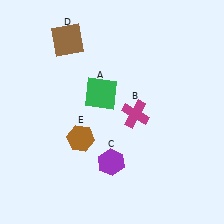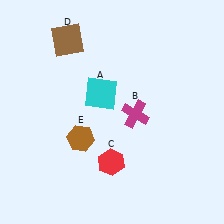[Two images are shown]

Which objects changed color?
A changed from green to cyan. C changed from purple to red.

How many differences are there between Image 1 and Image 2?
There are 2 differences between the two images.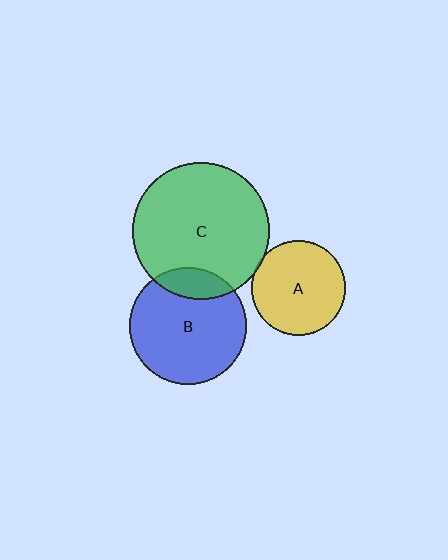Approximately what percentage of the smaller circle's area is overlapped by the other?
Approximately 5%.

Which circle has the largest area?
Circle C (green).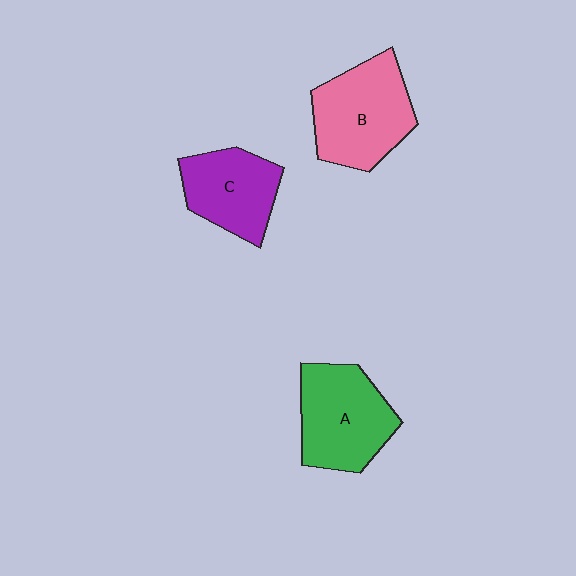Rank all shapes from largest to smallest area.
From largest to smallest: B (pink), A (green), C (purple).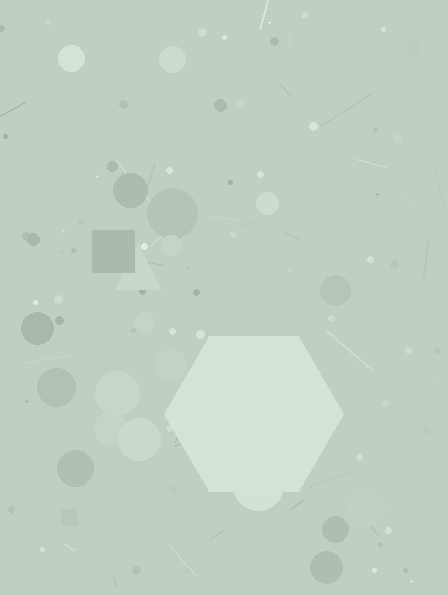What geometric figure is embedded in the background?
A hexagon is embedded in the background.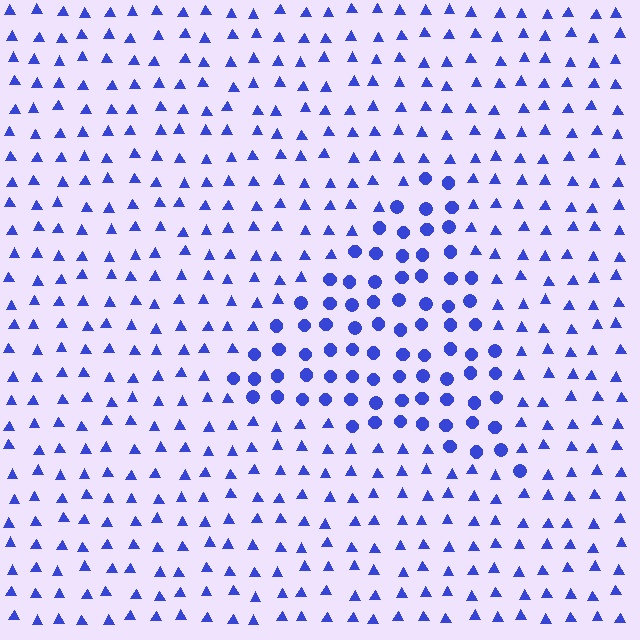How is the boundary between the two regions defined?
The boundary is defined by a change in element shape: circles inside vs. triangles outside. All elements share the same color and spacing.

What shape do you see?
I see a triangle.